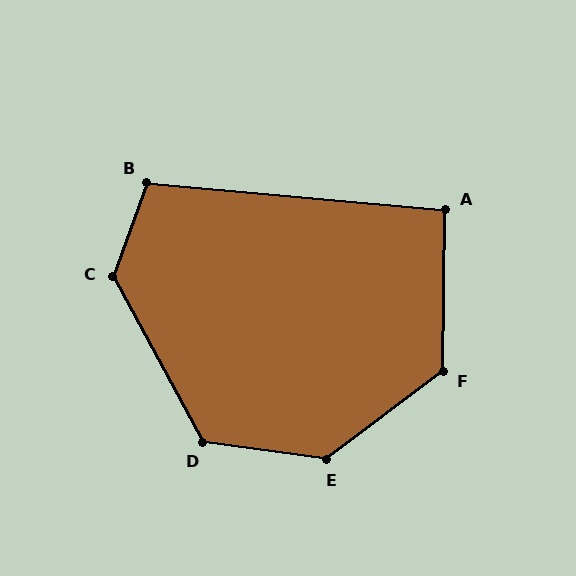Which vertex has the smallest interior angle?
A, at approximately 94 degrees.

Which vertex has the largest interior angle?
E, at approximately 135 degrees.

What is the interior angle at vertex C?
Approximately 131 degrees (obtuse).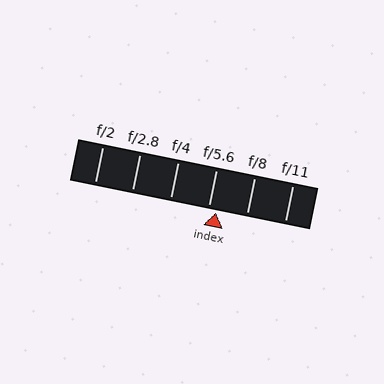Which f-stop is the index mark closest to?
The index mark is closest to f/5.6.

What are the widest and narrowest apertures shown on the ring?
The widest aperture shown is f/2 and the narrowest is f/11.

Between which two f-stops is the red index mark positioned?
The index mark is between f/5.6 and f/8.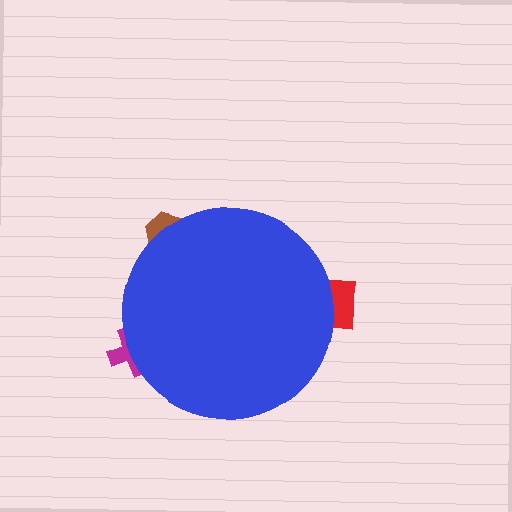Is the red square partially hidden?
Yes, the red square is partially hidden behind the blue circle.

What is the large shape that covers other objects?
A blue circle.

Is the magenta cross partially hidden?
Yes, the magenta cross is partially hidden behind the blue circle.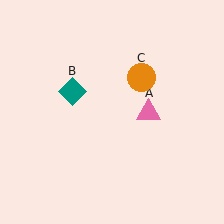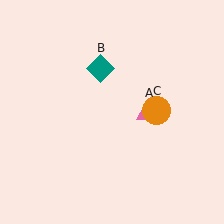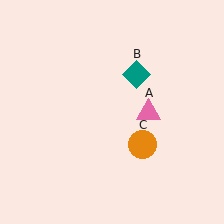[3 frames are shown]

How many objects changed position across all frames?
2 objects changed position: teal diamond (object B), orange circle (object C).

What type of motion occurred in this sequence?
The teal diamond (object B), orange circle (object C) rotated clockwise around the center of the scene.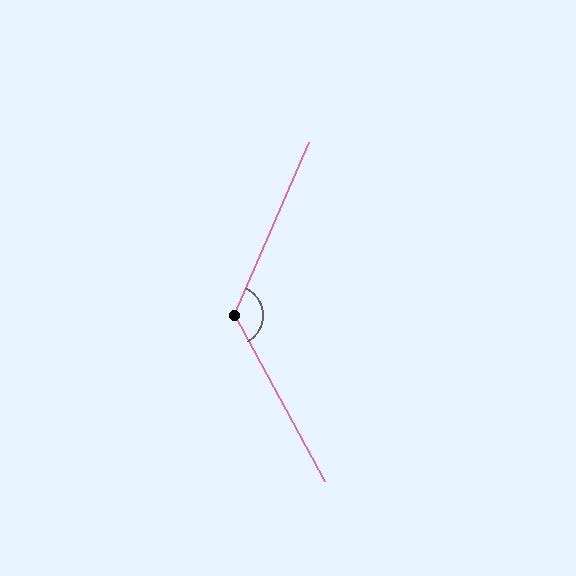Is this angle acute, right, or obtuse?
It is obtuse.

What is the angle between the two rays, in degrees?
Approximately 128 degrees.